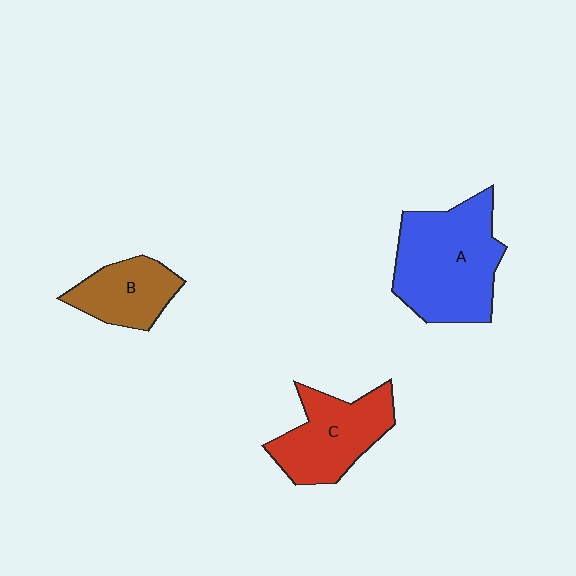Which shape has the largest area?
Shape A (blue).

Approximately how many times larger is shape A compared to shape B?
Approximately 1.9 times.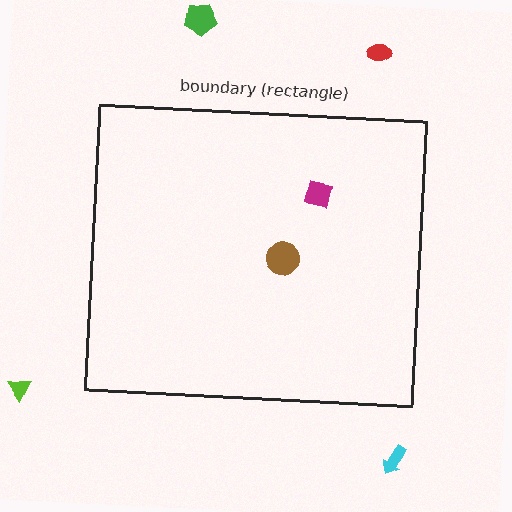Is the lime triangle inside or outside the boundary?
Outside.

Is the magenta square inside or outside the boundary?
Inside.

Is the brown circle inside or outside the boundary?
Inside.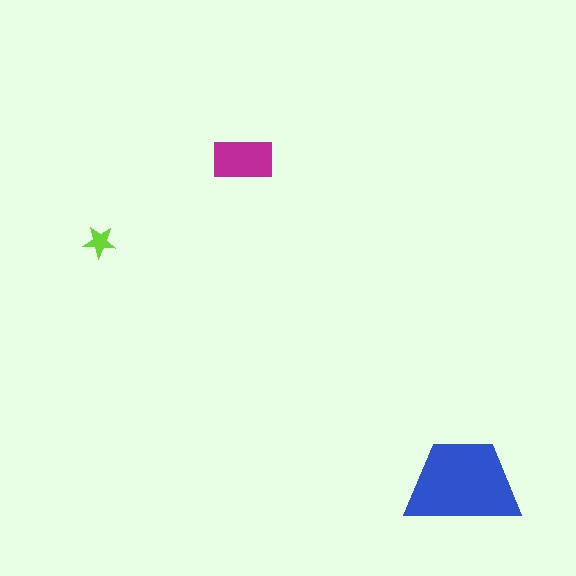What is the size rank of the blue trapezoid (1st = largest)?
1st.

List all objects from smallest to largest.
The lime star, the magenta rectangle, the blue trapezoid.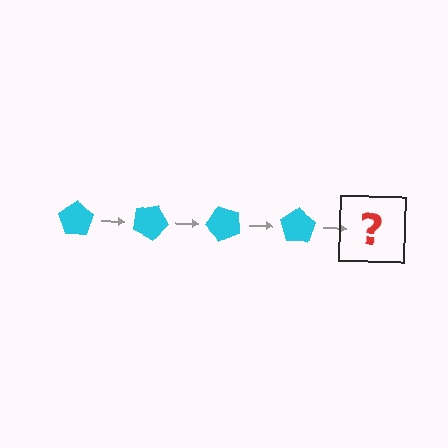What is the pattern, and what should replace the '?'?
The pattern is that the pentagon rotates 25 degrees each step. The '?' should be a cyan pentagon rotated 100 degrees.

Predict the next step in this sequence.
The next step is a cyan pentagon rotated 100 degrees.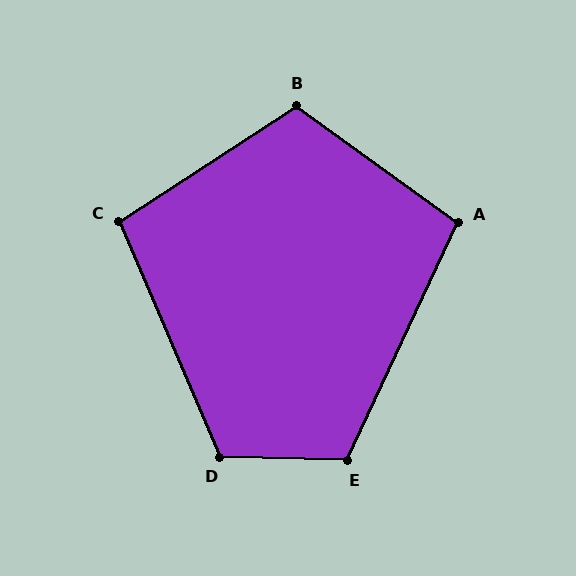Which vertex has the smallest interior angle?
C, at approximately 100 degrees.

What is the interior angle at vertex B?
Approximately 111 degrees (obtuse).